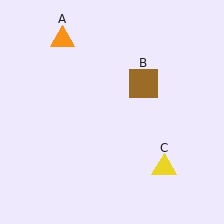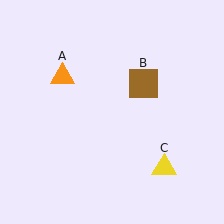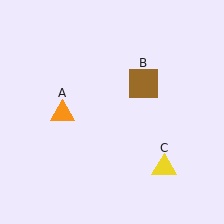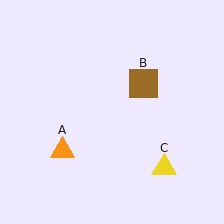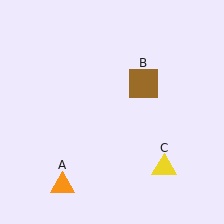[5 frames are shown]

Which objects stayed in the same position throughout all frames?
Brown square (object B) and yellow triangle (object C) remained stationary.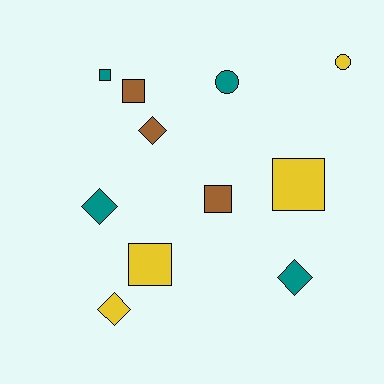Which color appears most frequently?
Yellow, with 4 objects.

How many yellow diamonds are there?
There is 1 yellow diamond.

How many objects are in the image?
There are 11 objects.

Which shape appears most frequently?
Square, with 5 objects.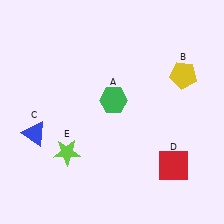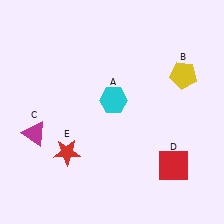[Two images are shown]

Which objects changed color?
A changed from green to cyan. C changed from blue to magenta. E changed from lime to red.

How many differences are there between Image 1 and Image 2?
There are 3 differences between the two images.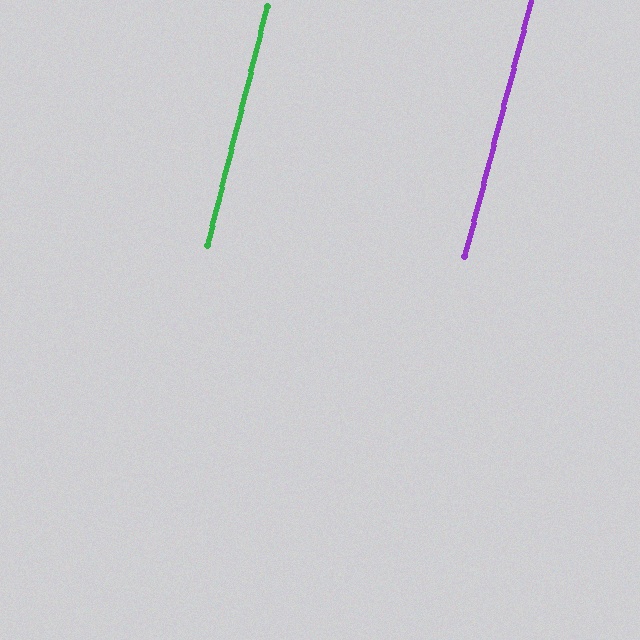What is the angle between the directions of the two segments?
Approximately 1 degree.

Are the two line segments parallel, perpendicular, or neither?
Parallel — their directions differ by only 0.5°.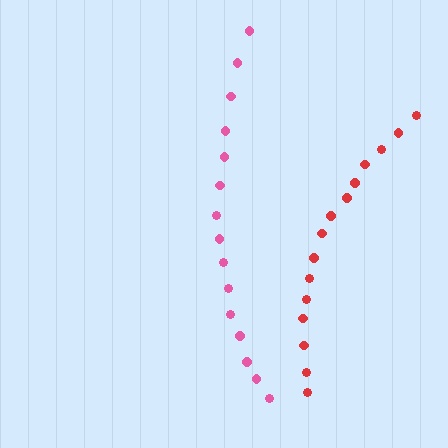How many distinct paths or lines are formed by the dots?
There are 2 distinct paths.